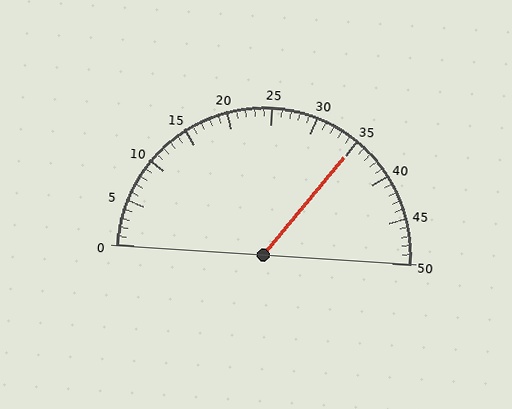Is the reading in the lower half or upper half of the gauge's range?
The reading is in the upper half of the range (0 to 50).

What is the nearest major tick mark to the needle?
The nearest major tick mark is 35.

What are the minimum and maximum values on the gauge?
The gauge ranges from 0 to 50.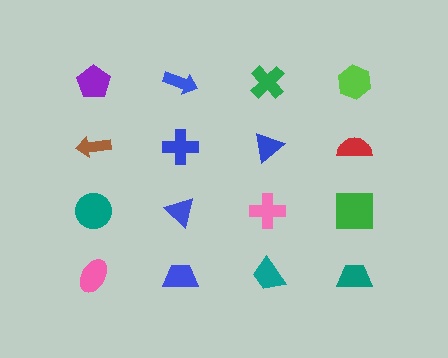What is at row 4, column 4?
A teal trapezoid.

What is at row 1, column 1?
A purple pentagon.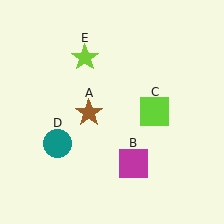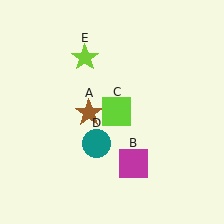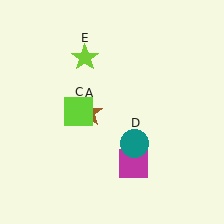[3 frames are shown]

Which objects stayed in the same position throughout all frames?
Brown star (object A) and magenta square (object B) and lime star (object E) remained stationary.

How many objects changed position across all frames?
2 objects changed position: lime square (object C), teal circle (object D).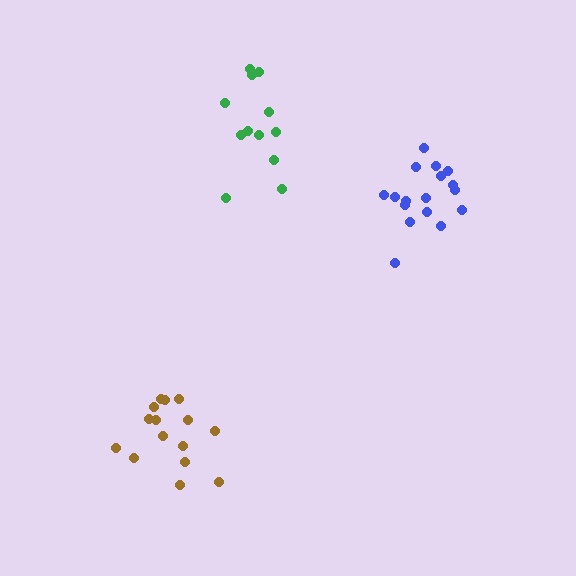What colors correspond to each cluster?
The clusters are colored: blue, brown, green.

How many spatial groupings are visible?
There are 3 spatial groupings.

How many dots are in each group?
Group 1: 17 dots, Group 2: 15 dots, Group 3: 12 dots (44 total).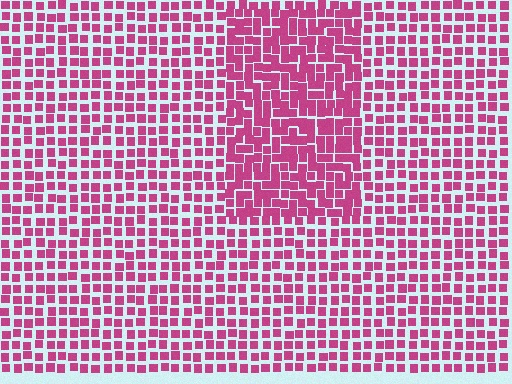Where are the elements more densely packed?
The elements are more densely packed inside the rectangle boundary.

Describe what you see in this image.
The image contains small magenta elements arranged at two different densities. A rectangle-shaped region is visible where the elements are more densely packed than the surrounding area.